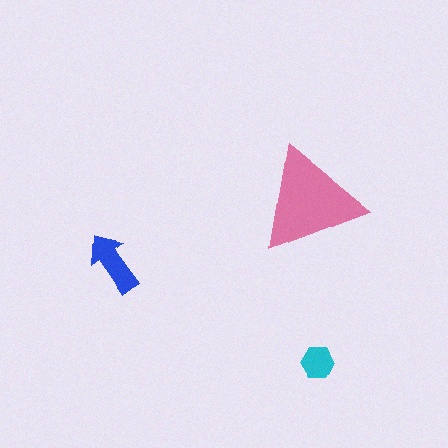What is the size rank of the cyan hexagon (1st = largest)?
3rd.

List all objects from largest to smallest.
The pink triangle, the blue arrow, the cyan hexagon.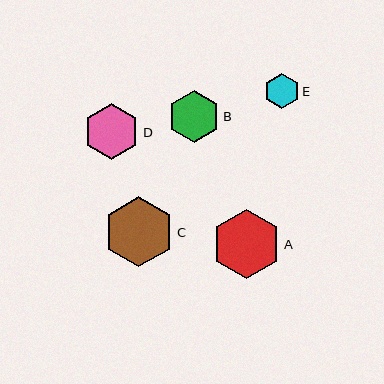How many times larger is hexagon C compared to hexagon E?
Hexagon C is approximately 2.0 times the size of hexagon E.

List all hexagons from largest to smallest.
From largest to smallest: C, A, D, B, E.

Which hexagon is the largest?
Hexagon C is the largest with a size of approximately 70 pixels.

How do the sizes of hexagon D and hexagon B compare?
Hexagon D and hexagon B are approximately the same size.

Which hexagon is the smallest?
Hexagon E is the smallest with a size of approximately 35 pixels.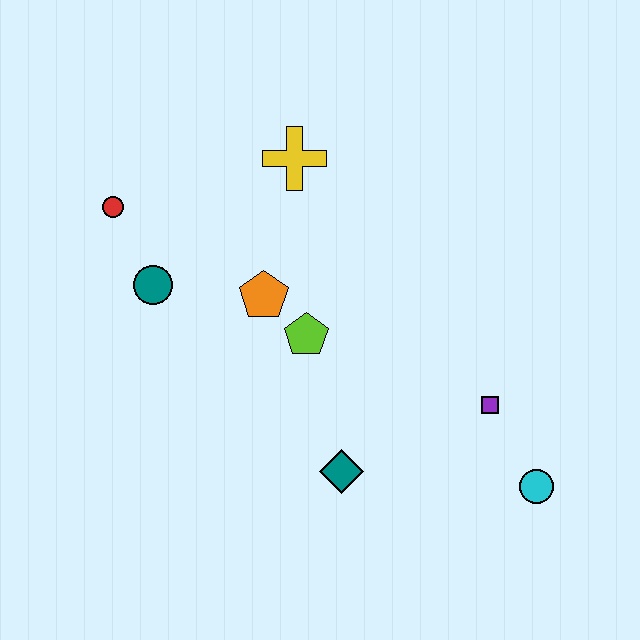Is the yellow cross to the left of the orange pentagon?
No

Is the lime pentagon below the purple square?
No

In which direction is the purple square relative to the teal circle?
The purple square is to the right of the teal circle.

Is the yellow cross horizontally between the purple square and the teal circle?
Yes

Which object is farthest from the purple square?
The red circle is farthest from the purple square.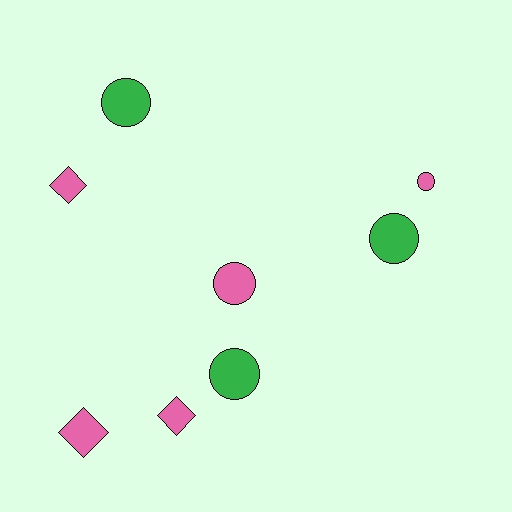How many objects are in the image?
There are 8 objects.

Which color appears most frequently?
Pink, with 5 objects.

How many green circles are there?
There are 3 green circles.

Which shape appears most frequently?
Circle, with 5 objects.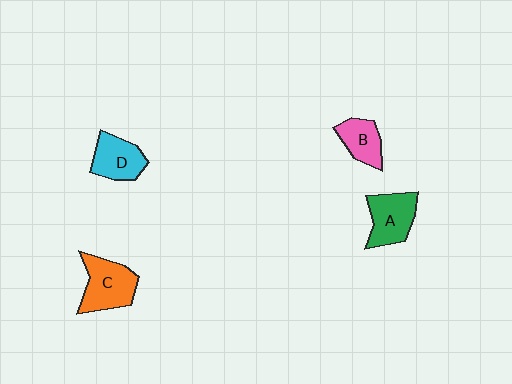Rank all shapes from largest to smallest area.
From largest to smallest: C (orange), A (green), D (cyan), B (pink).